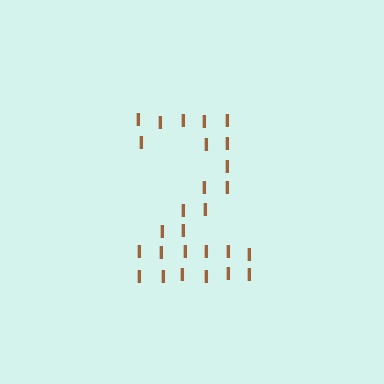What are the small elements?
The small elements are letter I's.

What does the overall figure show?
The overall figure shows the digit 2.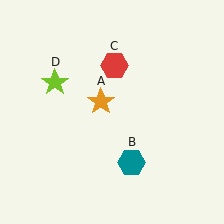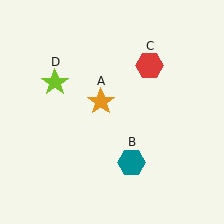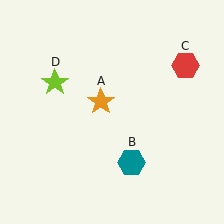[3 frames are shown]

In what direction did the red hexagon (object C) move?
The red hexagon (object C) moved right.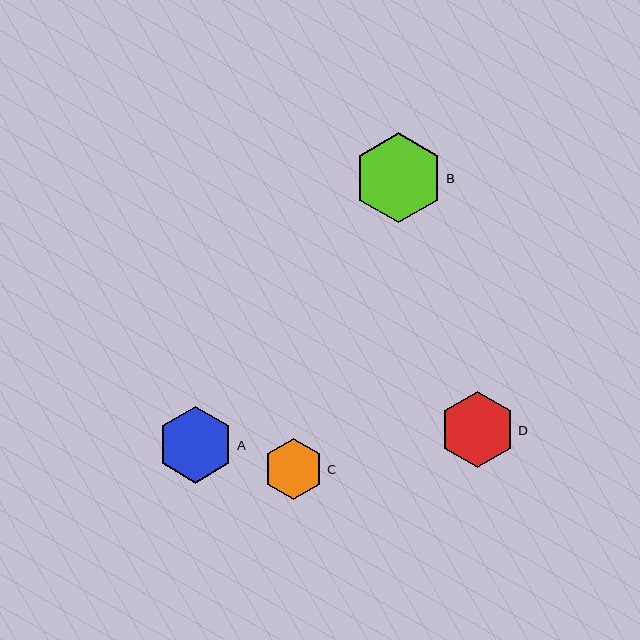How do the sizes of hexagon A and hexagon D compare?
Hexagon A and hexagon D are approximately the same size.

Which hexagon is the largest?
Hexagon B is the largest with a size of approximately 90 pixels.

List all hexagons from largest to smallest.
From largest to smallest: B, A, D, C.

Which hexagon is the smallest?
Hexagon C is the smallest with a size of approximately 60 pixels.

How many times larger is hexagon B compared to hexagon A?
Hexagon B is approximately 1.2 times the size of hexagon A.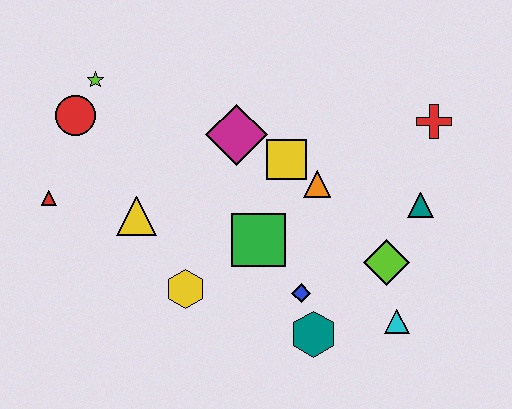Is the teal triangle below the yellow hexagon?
No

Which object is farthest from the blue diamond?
The lime star is farthest from the blue diamond.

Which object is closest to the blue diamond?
The teal hexagon is closest to the blue diamond.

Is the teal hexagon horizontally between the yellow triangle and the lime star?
No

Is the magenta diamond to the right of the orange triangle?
No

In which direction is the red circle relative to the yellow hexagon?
The red circle is above the yellow hexagon.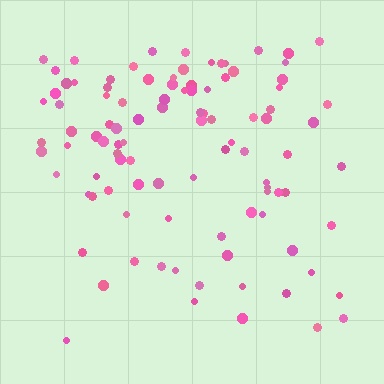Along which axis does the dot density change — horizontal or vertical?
Vertical.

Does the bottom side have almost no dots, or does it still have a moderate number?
Still a moderate number, just noticeably fewer than the top.